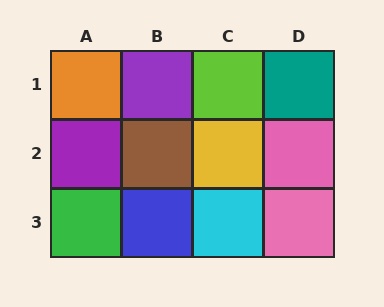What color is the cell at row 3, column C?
Cyan.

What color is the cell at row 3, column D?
Pink.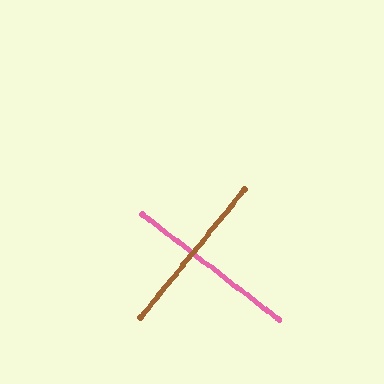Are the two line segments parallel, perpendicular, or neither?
Perpendicular — they meet at approximately 89°.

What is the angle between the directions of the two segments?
Approximately 89 degrees.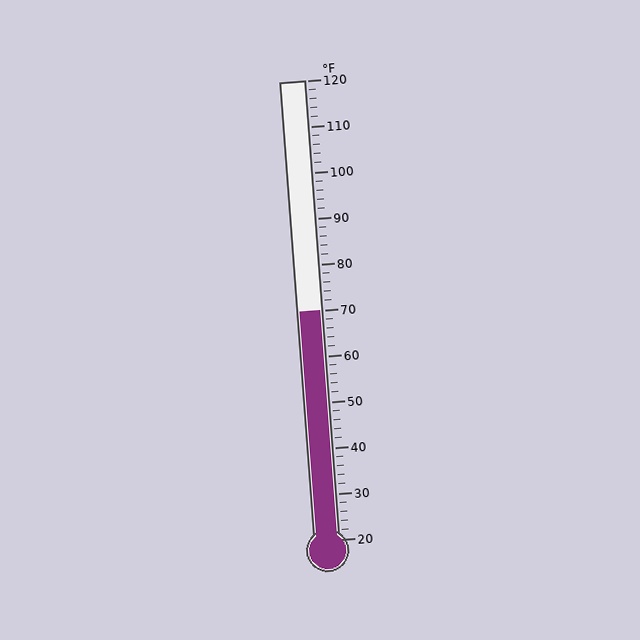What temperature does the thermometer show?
The thermometer shows approximately 70°F.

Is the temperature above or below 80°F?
The temperature is below 80°F.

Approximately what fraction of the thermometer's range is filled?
The thermometer is filled to approximately 50% of its range.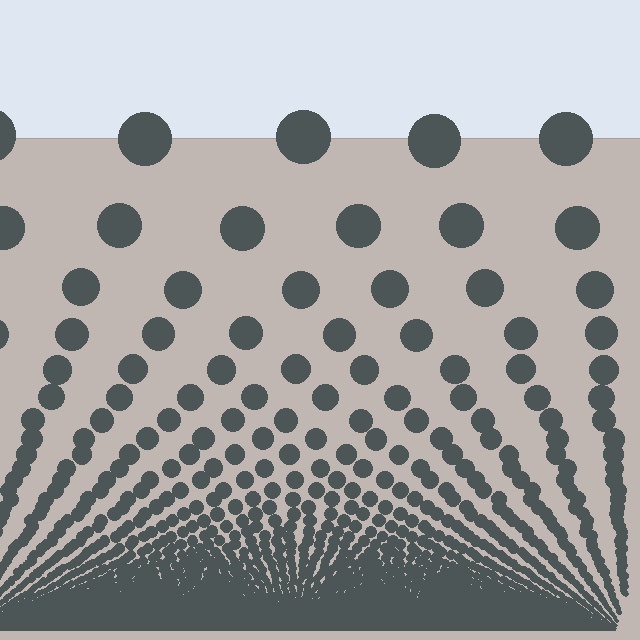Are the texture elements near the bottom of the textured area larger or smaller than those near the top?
Smaller. The gradient is inverted — elements near the bottom are smaller and denser.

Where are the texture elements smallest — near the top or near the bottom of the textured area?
Near the bottom.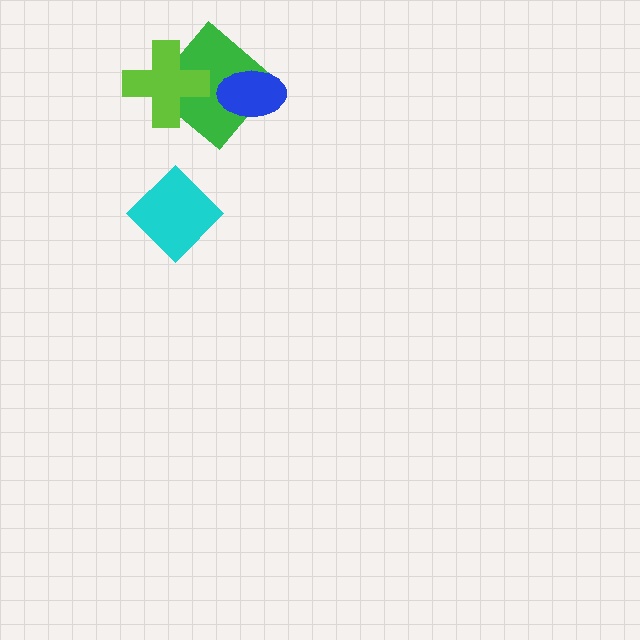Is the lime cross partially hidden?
No, no other shape covers it.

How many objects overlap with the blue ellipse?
1 object overlaps with the blue ellipse.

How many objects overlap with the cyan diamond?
0 objects overlap with the cyan diamond.